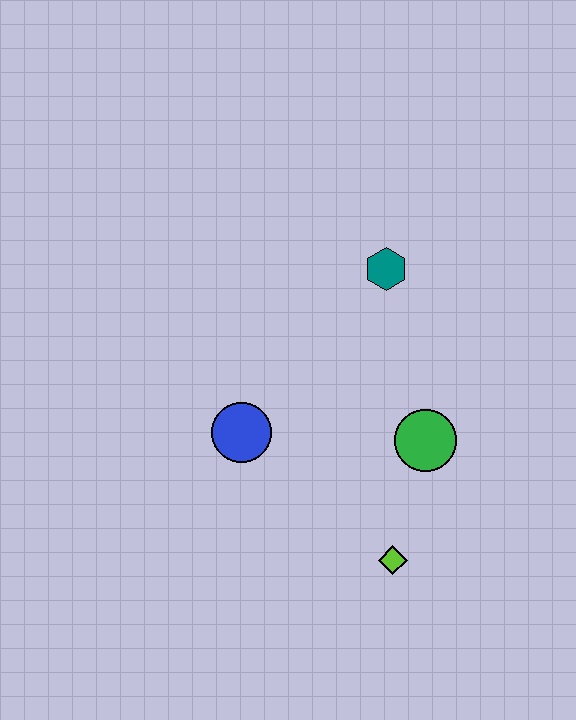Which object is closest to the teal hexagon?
The green circle is closest to the teal hexagon.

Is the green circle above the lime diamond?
Yes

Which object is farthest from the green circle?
The blue circle is farthest from the green circle.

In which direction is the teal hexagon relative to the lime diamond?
The teal hexagon is above the lime diamond.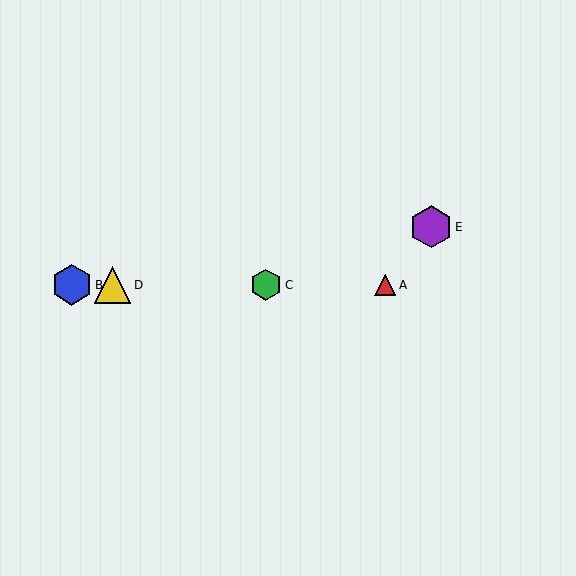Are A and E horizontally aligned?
No, A is at y≈285 and E is at y≈227.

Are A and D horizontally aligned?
Yes, both are at y≈285.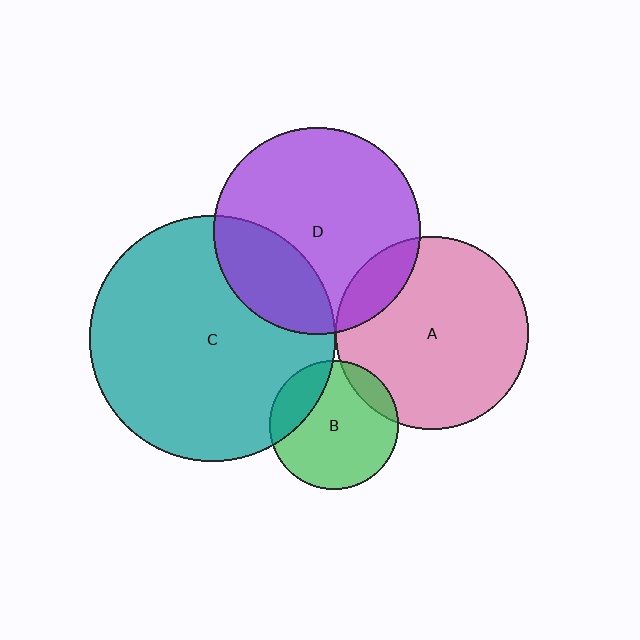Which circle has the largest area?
Circle C (teal).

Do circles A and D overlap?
Yes.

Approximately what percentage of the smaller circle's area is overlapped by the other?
Approximately 15%.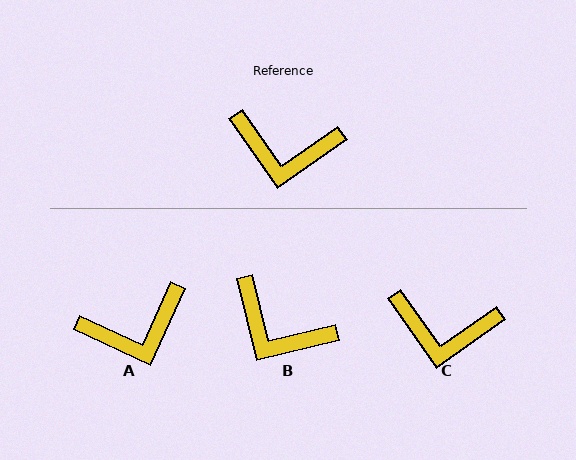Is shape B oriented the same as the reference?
No, it is off by about 21 degrees.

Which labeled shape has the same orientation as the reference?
C.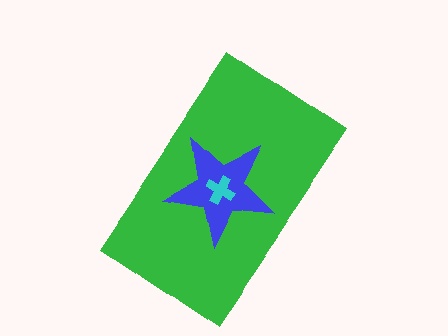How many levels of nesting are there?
3.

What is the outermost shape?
The green rectangle.